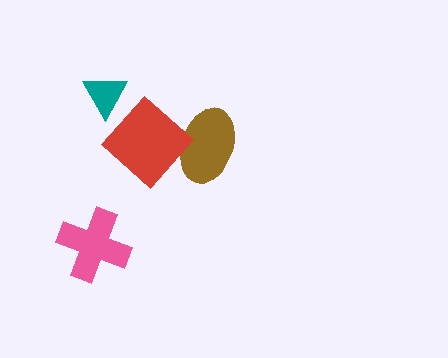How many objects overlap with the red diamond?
2 objects overlap with the red diamond.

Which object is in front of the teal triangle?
The red diamond is in front of the teal triangle.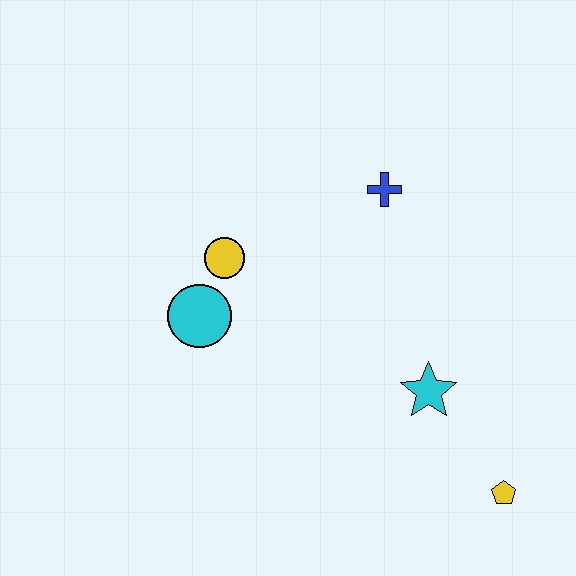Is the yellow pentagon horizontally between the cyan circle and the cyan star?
No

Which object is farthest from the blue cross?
The yellow pentagon is farthest from the blue cross.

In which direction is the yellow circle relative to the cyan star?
The yellow circle is to the left of the cyan star.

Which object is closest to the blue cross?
The yellow circle is closest to the blue cross.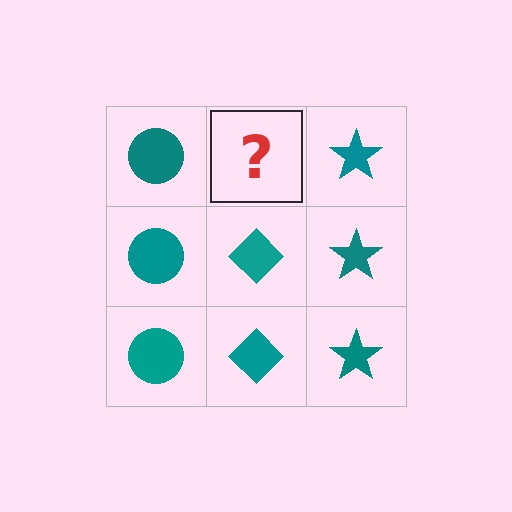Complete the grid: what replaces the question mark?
The question mark should be replaced with a teal diamond.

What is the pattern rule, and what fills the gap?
The rule is that each column has a consistent shape. The gap should be filled with a teal diamond.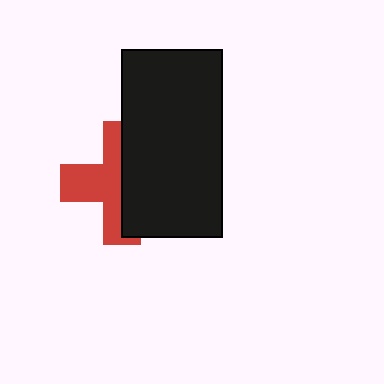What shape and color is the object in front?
The object in front is a black rectangle.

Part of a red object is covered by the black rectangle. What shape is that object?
It is a cross.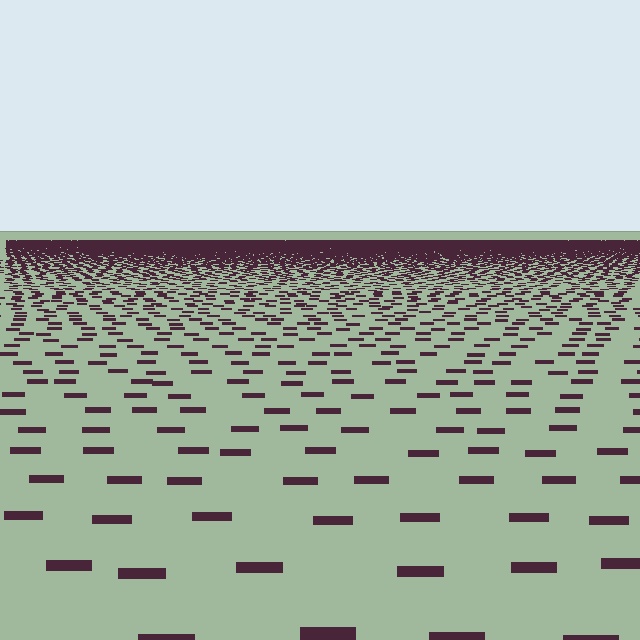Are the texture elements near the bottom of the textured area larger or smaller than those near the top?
Larger. Near the bottom, elements are closer to the viewer and appear at a bigger on-screen size.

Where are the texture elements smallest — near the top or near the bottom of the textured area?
Near the top.